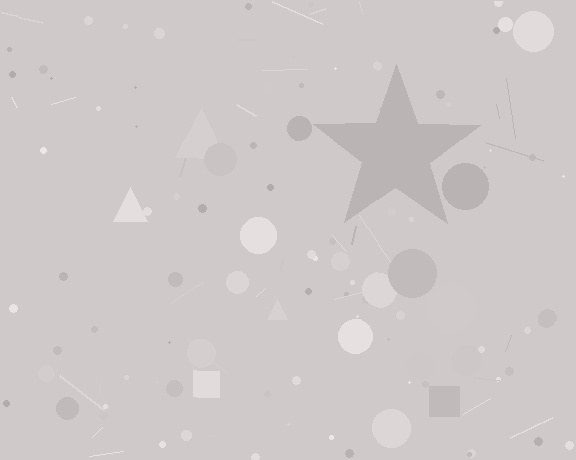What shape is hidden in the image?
A star is hidden in the image.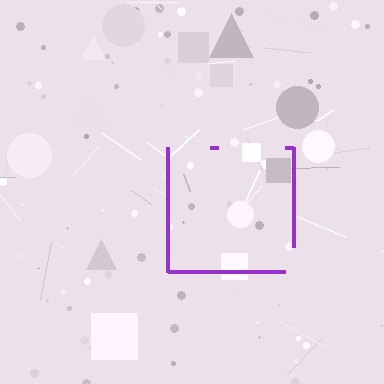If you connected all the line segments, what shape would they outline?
They would outline a square.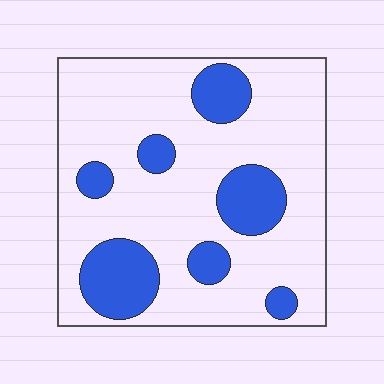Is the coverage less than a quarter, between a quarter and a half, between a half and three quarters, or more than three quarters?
Less than a quarter.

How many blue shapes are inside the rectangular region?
7.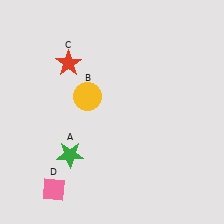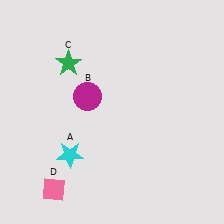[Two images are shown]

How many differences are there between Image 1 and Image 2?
There are 3 differences between the two images.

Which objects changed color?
A changed from green to cyan. B changed from yellow to magenta. C changed from red to green.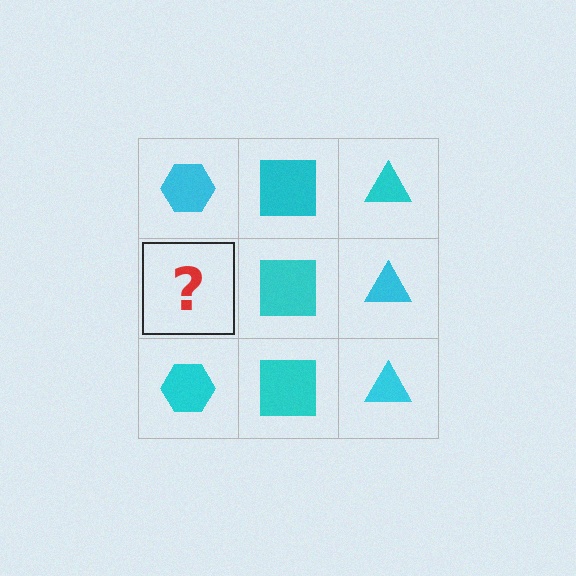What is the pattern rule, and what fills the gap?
The rule is that each column has a consistent shape. The gap should be filled with a cyan hexagon.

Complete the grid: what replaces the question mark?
The question mark should be replaced with a cyan hexagon.